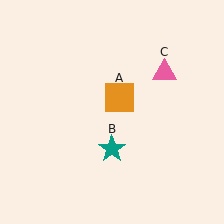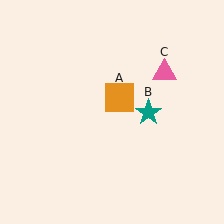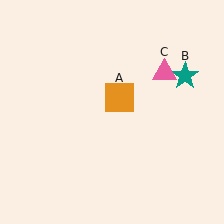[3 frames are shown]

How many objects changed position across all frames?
1 object changed position: teal star (object B).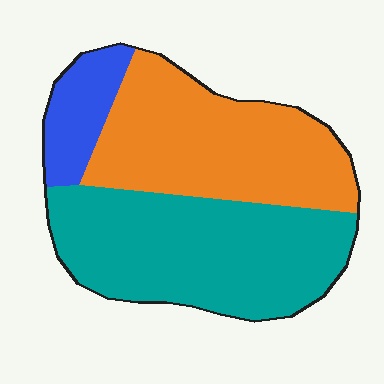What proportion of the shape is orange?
Orange covers around 40% of the shape.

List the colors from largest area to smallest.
From largest to smallest: teal, orange, blue.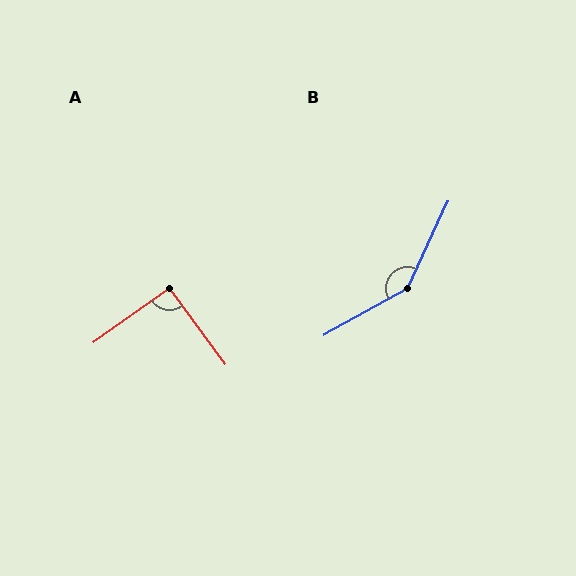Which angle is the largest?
B, at approximately 144 degrees.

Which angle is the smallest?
A, at approximately 91 degrees.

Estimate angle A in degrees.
Approximately 91 degrees.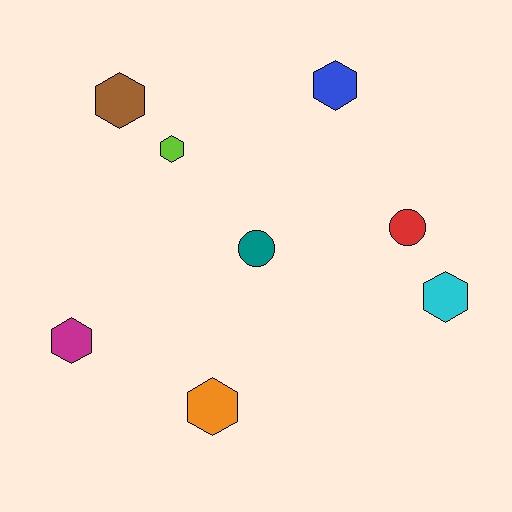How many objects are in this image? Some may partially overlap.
There are 8 objects.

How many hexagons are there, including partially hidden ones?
There are 6 hexagons.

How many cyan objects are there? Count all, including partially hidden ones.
There is 1 cyan object.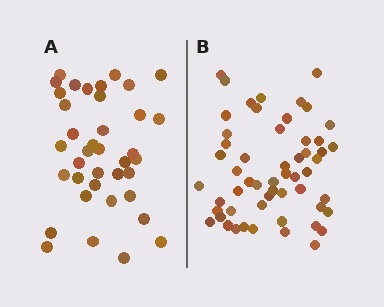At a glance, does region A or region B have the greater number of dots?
Region B (the right region) has more dots.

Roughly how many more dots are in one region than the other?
Region B has approximately 15 more dots than region A.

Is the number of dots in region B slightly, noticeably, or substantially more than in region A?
Region B has noticeably more, but not dramatically so. The ratio is roughly 1.4 to 1.